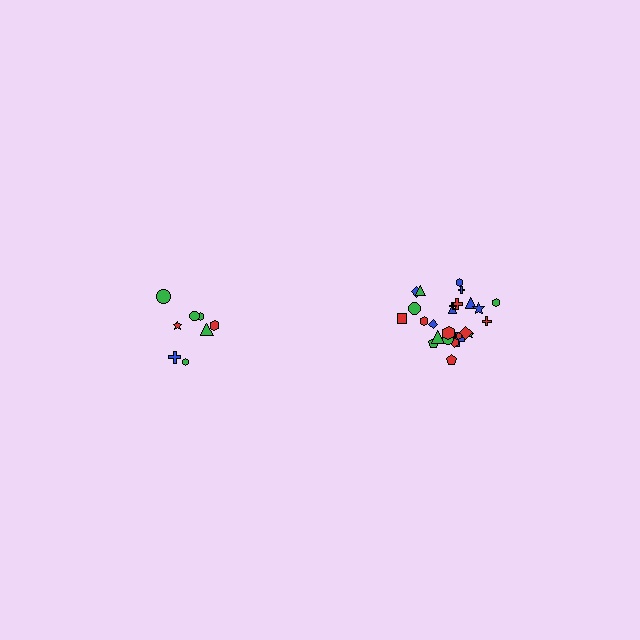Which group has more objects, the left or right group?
The right group.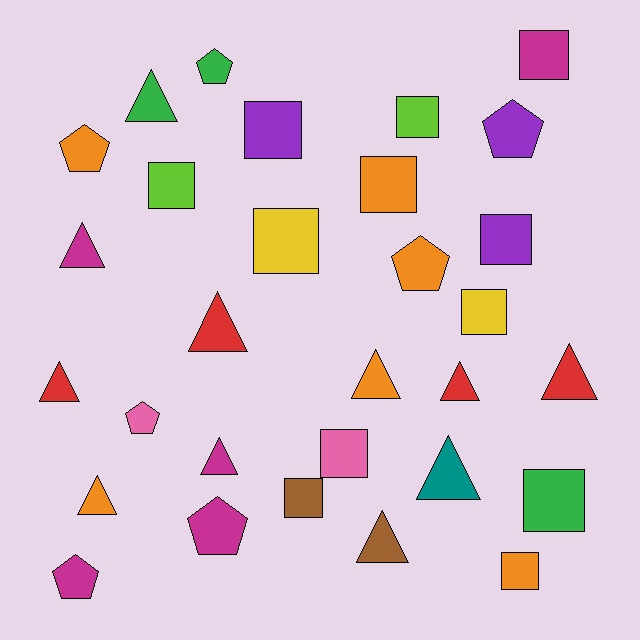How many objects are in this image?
There are 30 objects.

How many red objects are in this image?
There are 4 red objects.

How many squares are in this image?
There are 12 squares.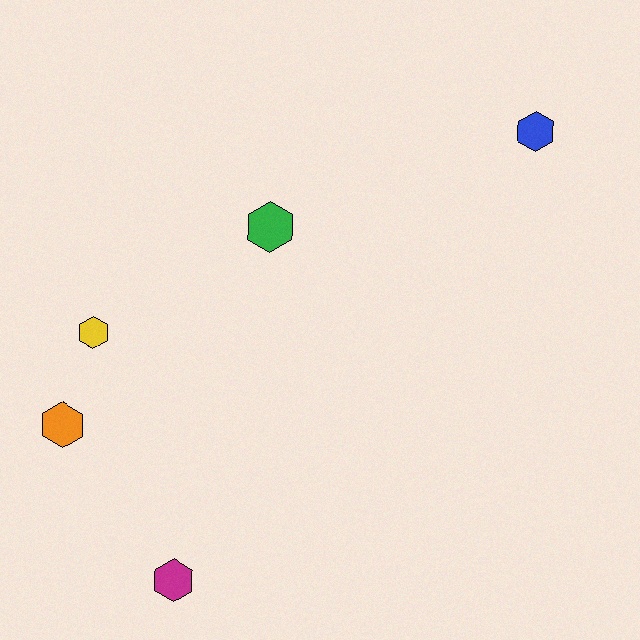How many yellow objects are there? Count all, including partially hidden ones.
There is 1 yellow object.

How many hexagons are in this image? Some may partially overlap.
There are 5 hexagons.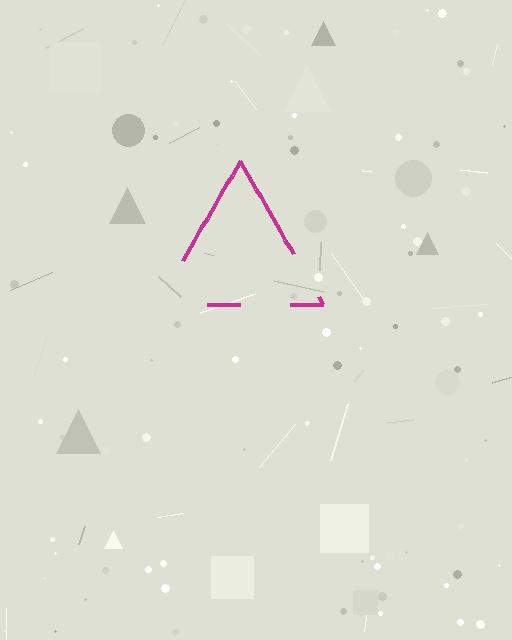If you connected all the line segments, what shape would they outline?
They would outline a triangle.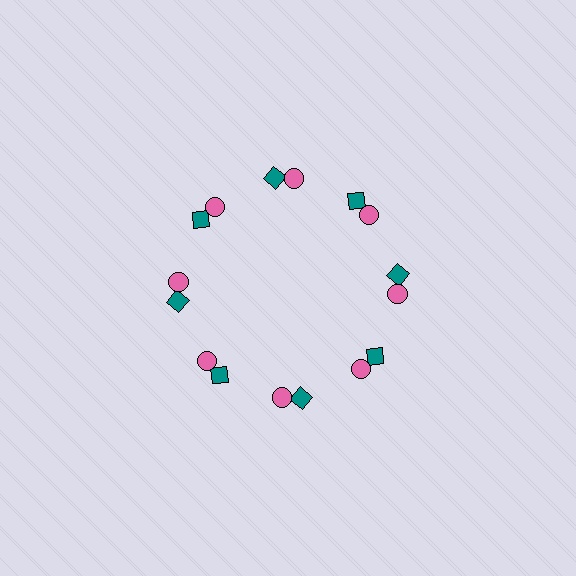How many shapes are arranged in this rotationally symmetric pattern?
There are 16 shapes, arranged in 8 groups of 2.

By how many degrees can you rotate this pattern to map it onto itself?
The pattern maps onto itself every 45 degrees of rotation.